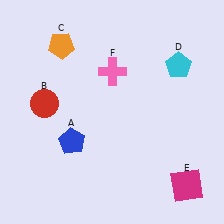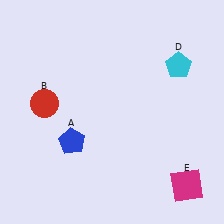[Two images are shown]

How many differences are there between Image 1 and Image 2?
There are 2 differences between the two images.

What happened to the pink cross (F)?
The pink cross (F) was removed in Image 2. It was in the top-right area of Image 1.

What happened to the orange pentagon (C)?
The orange pentagon (C) was removed in Image 2. It was in the top-left area of Image 1.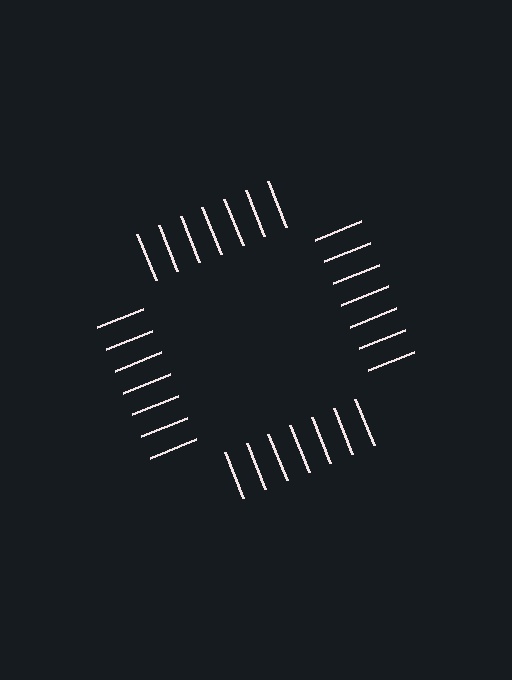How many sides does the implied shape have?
4 sides — the line-ends trace a square.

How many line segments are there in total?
28 — 7 along each of the 4 edges.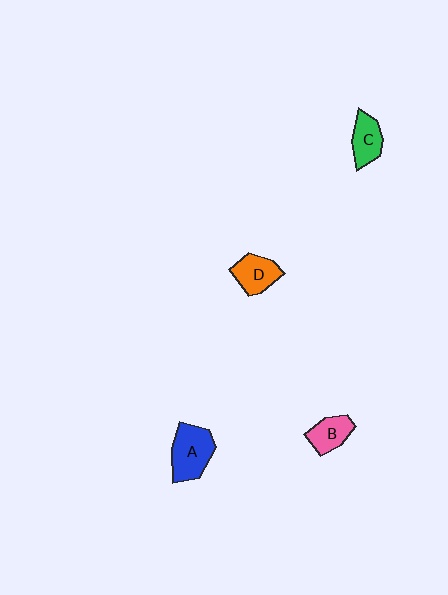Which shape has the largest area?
Shape A (blue).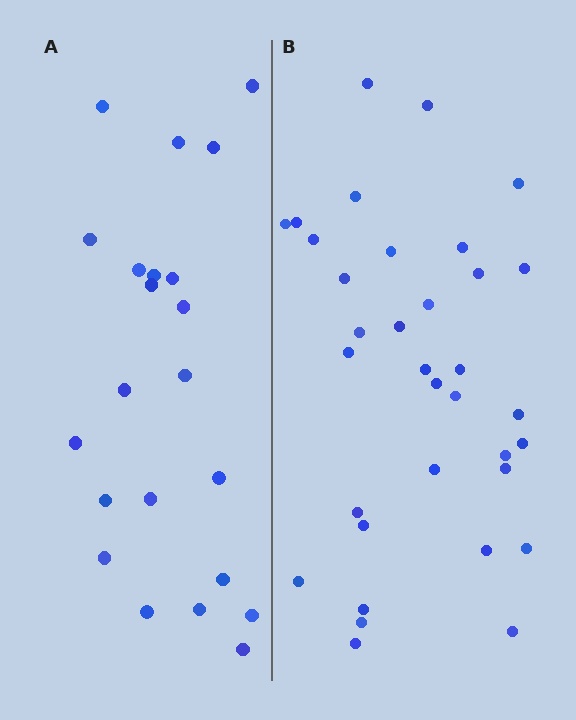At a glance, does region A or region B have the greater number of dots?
Region B (the right region) has more dots.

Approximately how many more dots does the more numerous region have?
Region B has roughly 12 or so more dots than region A.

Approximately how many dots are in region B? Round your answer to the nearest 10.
About 30 dots. (The exact count is 34, which rounds to 30.)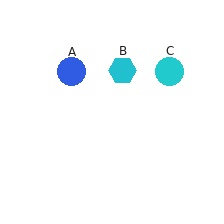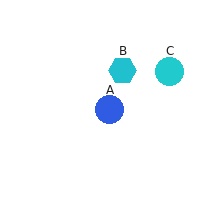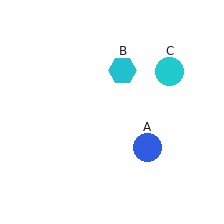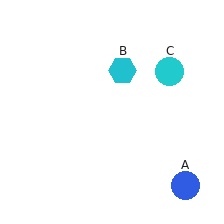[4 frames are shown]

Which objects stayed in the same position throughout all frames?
Cyan hexagon (object B) and cyan circle (object C) remained stationary.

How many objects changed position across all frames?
1 object changed position: blue circle (object A).